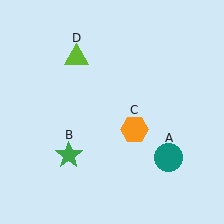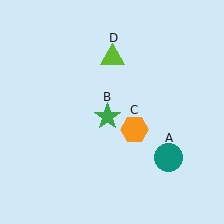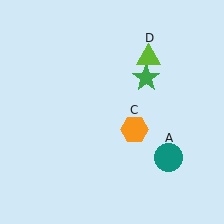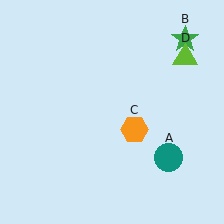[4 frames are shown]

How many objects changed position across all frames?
2 objects changed position: green star (object B), lime triangle (object D).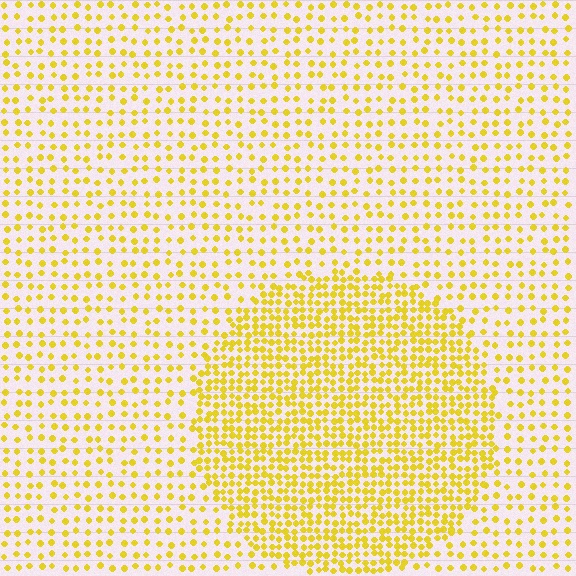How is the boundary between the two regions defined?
The boundary is defined by a change in element density (approximately 2.2x ratio). All elements are the same color, size, and shape.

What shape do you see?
I see a circle.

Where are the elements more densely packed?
The elements are more densely packed inside the circle boundary.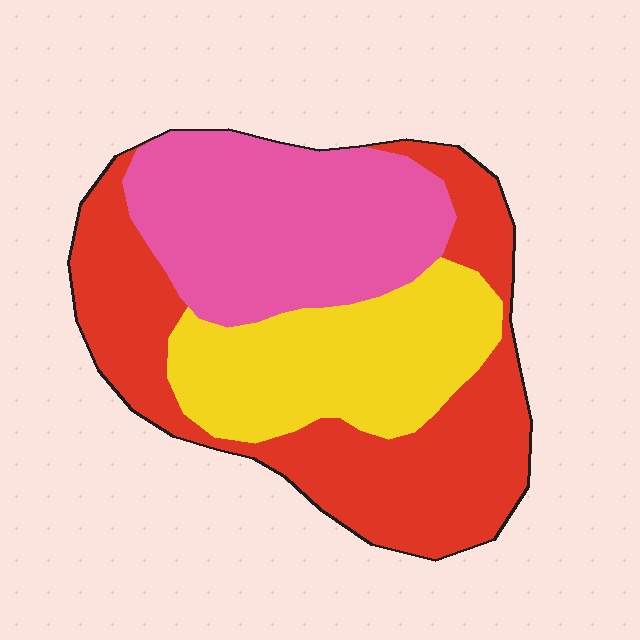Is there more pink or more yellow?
Pink.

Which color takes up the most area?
Red, at roughly 40%.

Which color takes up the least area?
Yellow, at roughly 25%.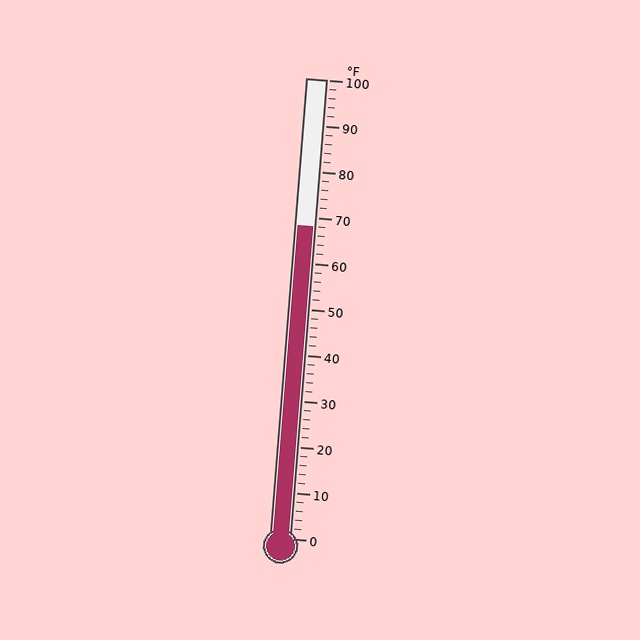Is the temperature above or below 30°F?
The temperature is above 30°F.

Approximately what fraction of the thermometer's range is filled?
The thermometer is filled to approximately 70% of its range.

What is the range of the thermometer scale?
The thermometer scale ranges from 0°F to 100°F.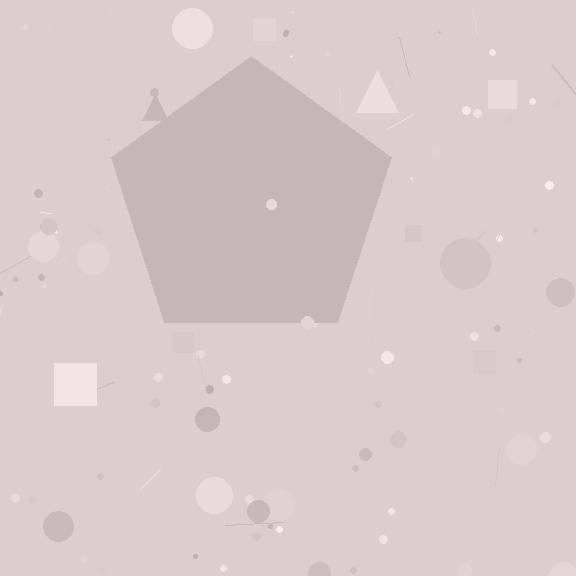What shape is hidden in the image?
A pentagon is hidden in the image.